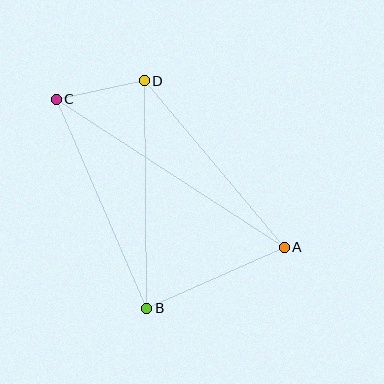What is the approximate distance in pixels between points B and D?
The distance between B and D is approximately 227 pixels.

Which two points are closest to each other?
Points C and D are closest to each other.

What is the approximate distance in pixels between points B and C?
The distance between B and C is approximately 228 pixels.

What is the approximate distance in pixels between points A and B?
The distance between A and B is approximately 150 pixels.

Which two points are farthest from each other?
Points A and C are farthest from each other.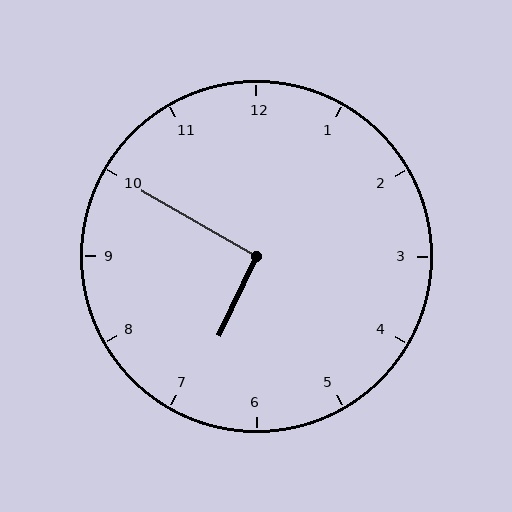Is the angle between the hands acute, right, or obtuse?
It is right.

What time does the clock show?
6:50.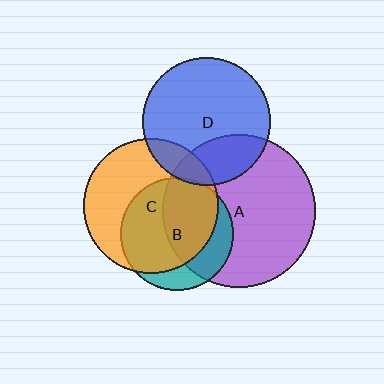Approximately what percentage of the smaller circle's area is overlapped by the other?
Approximately 30%.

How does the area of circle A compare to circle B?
Approximately 1.9 times.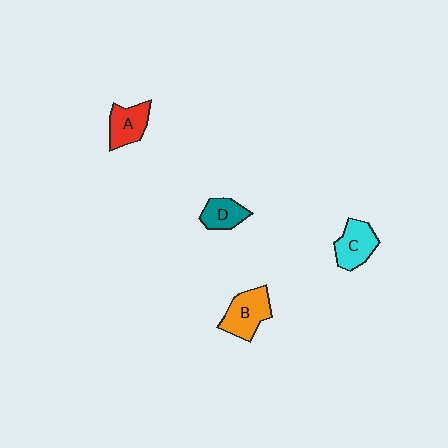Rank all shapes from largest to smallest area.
From largest to smallest: B (orange), C (cyan), A (red), D (teal).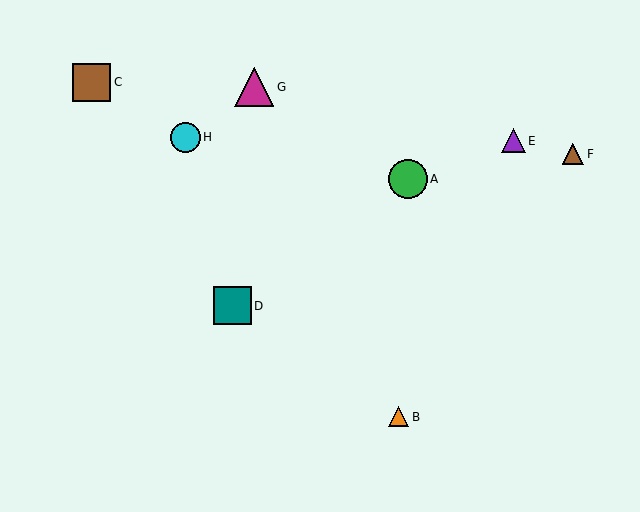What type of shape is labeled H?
Shape H is a cyan circle.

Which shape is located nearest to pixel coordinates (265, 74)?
The magenta triangle (labeled G) at (254, 87) is nearest to that location.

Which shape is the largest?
The magenta triangle (labeled G) is the largest.